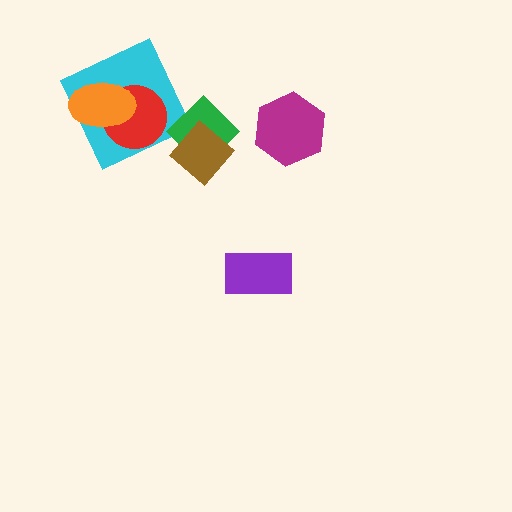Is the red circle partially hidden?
Yes, it is partially covered by another shape.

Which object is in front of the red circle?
The orange ellipse is in front of the red circle.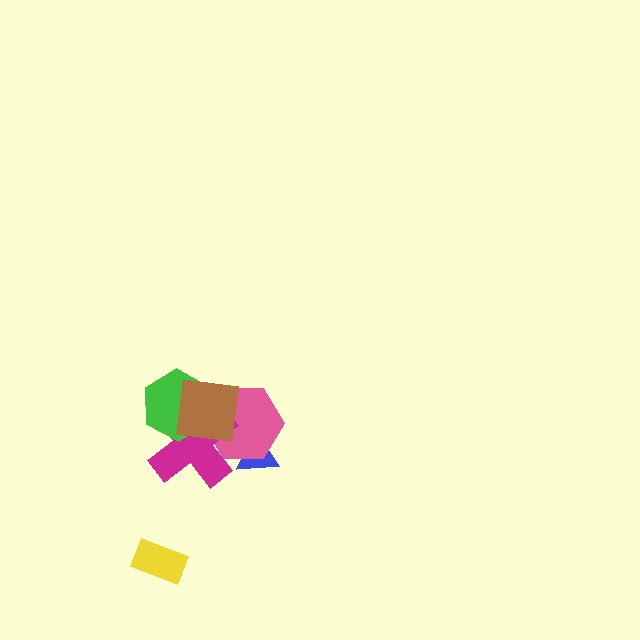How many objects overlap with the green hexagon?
3 objects overlap with the green hexagon.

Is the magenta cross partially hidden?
Yes, it is partially covered by another shape.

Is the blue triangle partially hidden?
Yes, it is partially covered by another shape.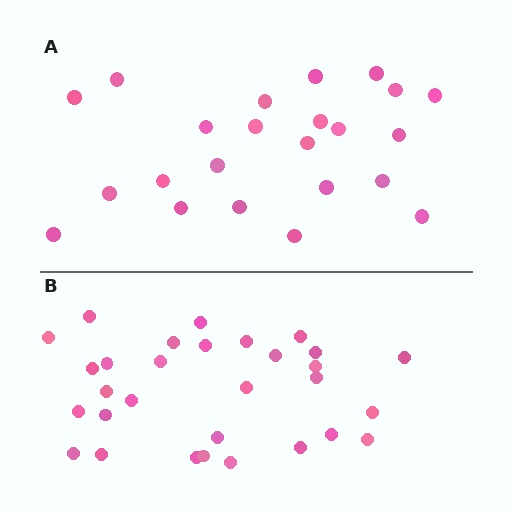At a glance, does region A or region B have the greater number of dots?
Region B (the bottom region) has more dots.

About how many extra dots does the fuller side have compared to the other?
Region B has roughly 8 or so more dots than region A.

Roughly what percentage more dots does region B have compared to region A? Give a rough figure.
About 30% more.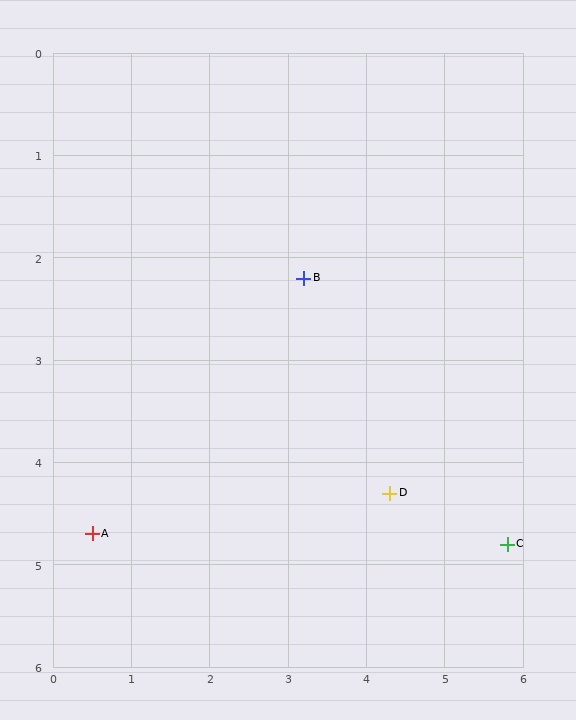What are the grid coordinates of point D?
Point D is at approximately (4.3, 4.3).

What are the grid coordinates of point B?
Point B is at approximately (3.2, 2.2).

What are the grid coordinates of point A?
Point A is at approximately (0.5, 4.7).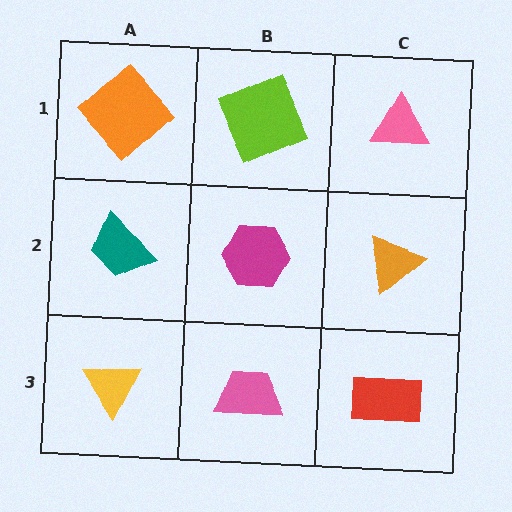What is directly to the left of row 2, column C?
A magenta hexagon.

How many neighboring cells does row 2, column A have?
3.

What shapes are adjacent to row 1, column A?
A teal trapezoid (row 2, column A), a lime square (row 1, column B).